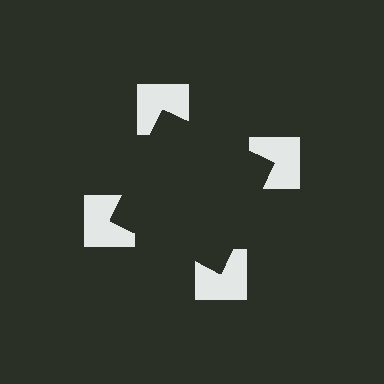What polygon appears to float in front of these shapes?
An illusory square — its edges are inferred from the aligned wedge cuts in the notched squares, not physically drawn.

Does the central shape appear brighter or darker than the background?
It typically appears slightly darker than the background, even though no actual brightness change is drawn.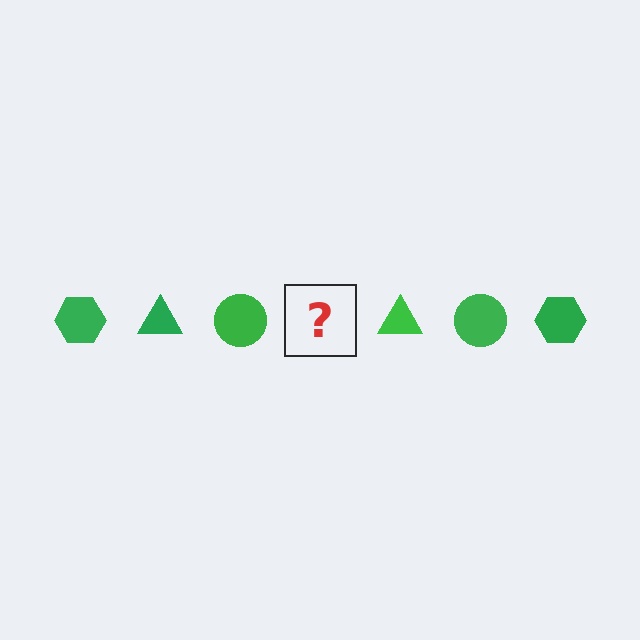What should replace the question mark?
The question mark should be replaced with a green hexagon.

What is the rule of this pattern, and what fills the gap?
The rule is that the pattern cycles through hexagon, triangle, circle shapes in green. The gap should be filled with a green hexagon.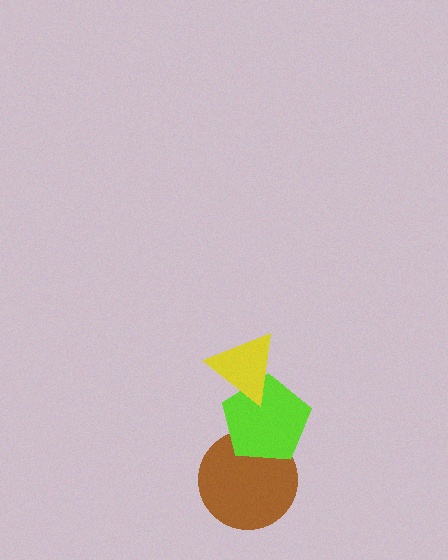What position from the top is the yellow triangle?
The yellow triangle is 1st from the top.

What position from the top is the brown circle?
The brown circle is 3rd from the top.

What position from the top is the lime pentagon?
The lime pentagon is 2nd from the top.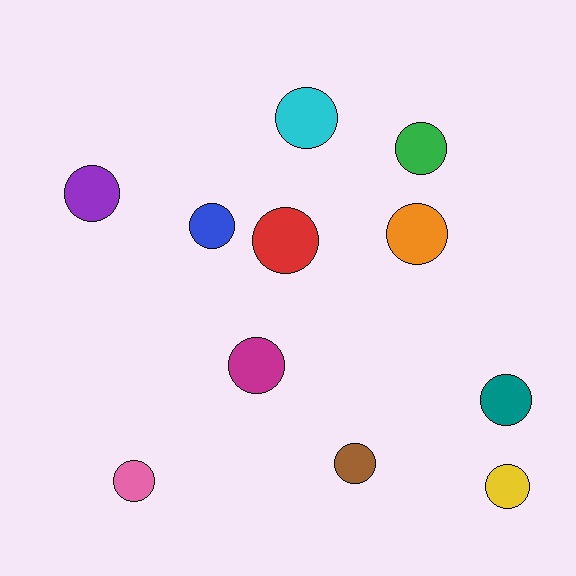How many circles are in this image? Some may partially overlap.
There are 11 circles.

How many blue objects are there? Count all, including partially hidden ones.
There is 1 blue object.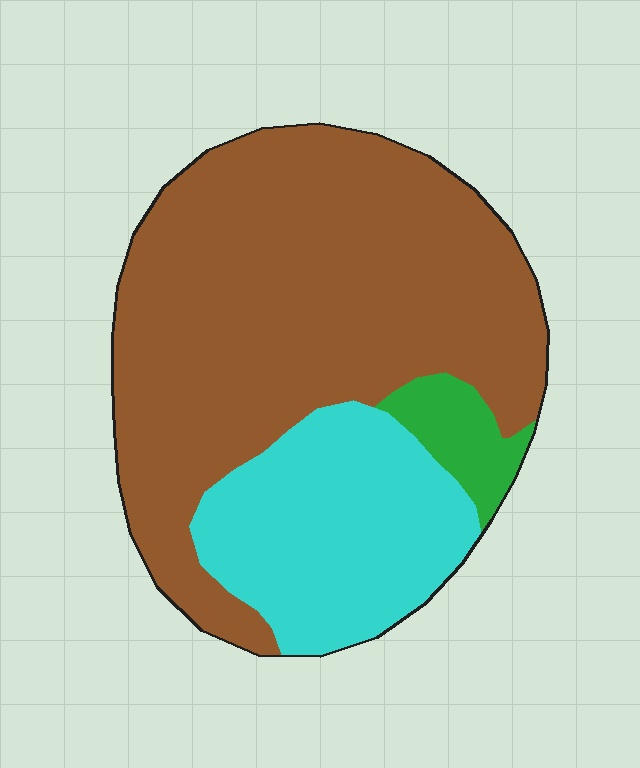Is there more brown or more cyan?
Brown.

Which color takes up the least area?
Green, at roughly 5%.